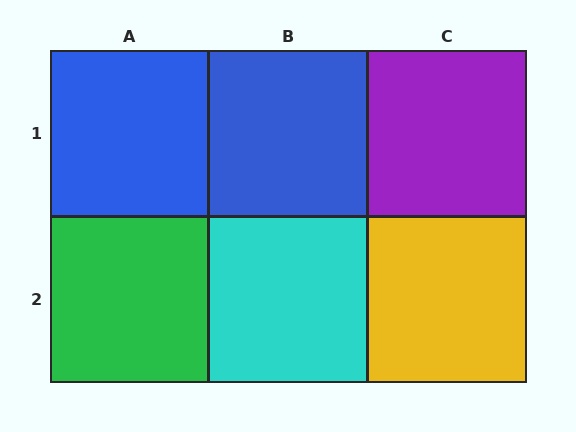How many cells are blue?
2 cells are blue.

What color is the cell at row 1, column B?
Blue.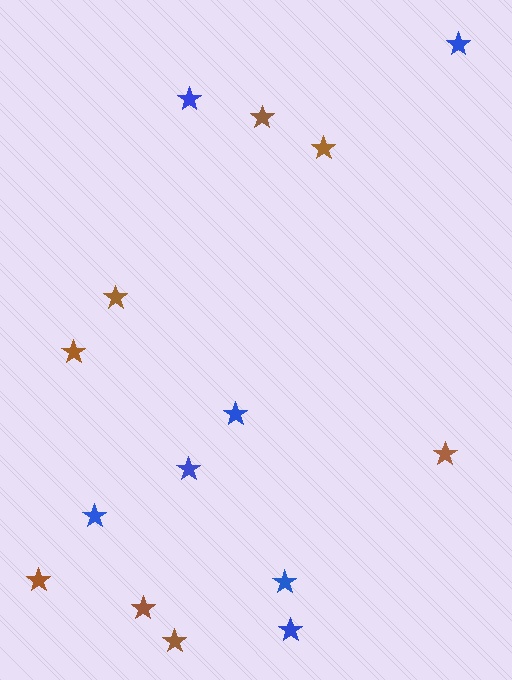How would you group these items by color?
There are 2 groups: one group of blue stars (7) and one group of brown stars (8).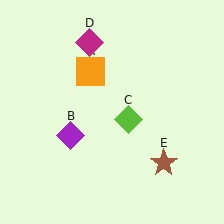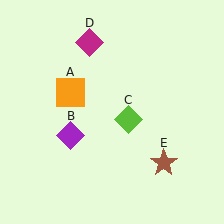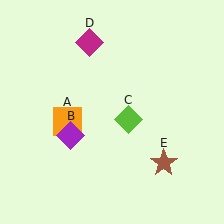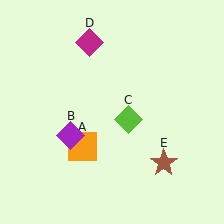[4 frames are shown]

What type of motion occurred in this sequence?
The orange square (object A) rotated counterclockwise around the center of the scene.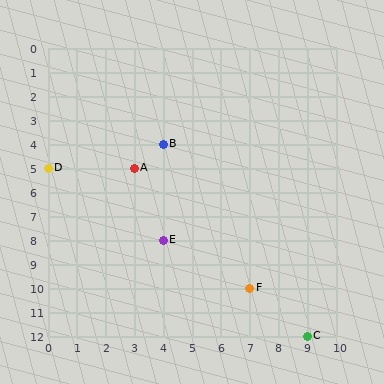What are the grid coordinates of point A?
Point A is at grid coordinates (3, 5).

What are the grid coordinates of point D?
Point D is at grid coordinates (0, 5).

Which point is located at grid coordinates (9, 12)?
Point C is at (9, 12).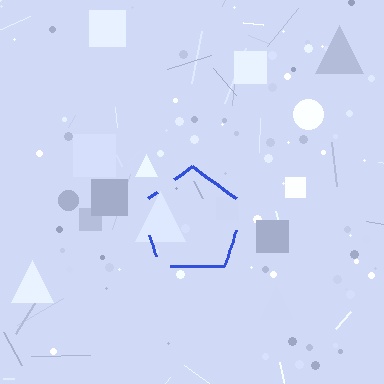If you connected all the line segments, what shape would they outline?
They would outline a pentagon.